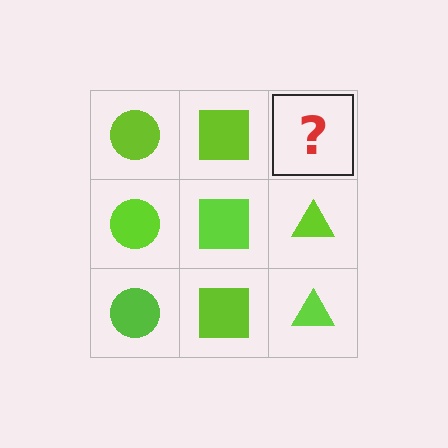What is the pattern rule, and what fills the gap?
The rule is that each column has a consistent shape. The gap should be filled with a lime triangle.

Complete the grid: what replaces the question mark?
The question mark should be replaced with a lime triangle.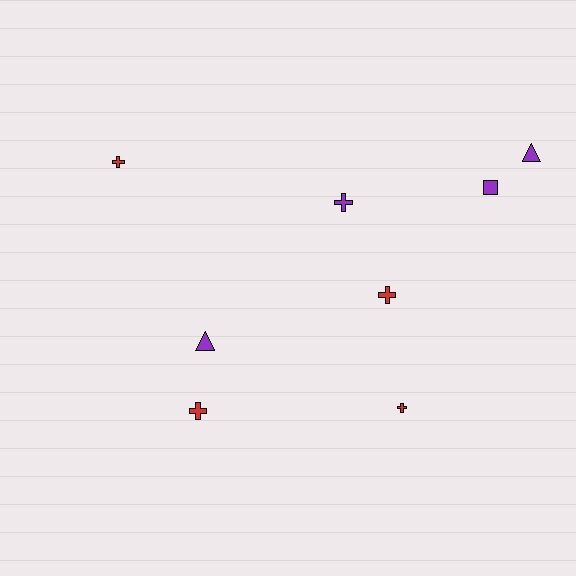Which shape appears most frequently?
Cross, with 5 objects.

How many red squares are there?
There are no red squares.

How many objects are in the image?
There are 8 objects.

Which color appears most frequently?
Purple, with 4 objects.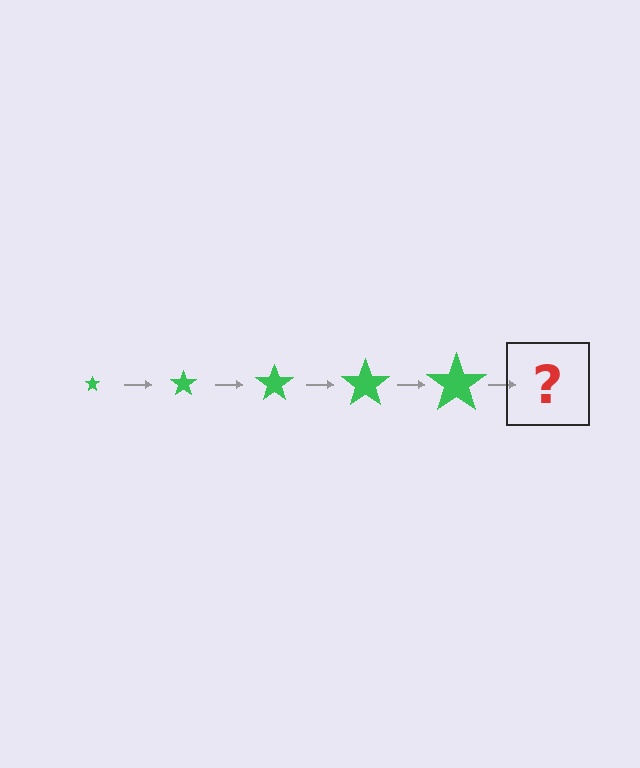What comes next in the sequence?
The next element should be a green star, larger than the previous one.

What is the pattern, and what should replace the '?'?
The pattern is that the star gets progressively larger each step. The '?' should be a green star, larger than the previous one.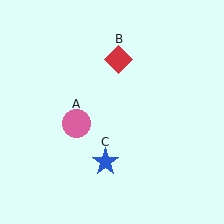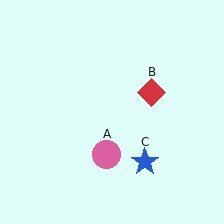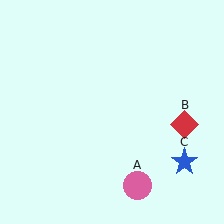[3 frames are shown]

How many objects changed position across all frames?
3 objects changed position: pink circle (object A), red diamond (object B), blue star (object C).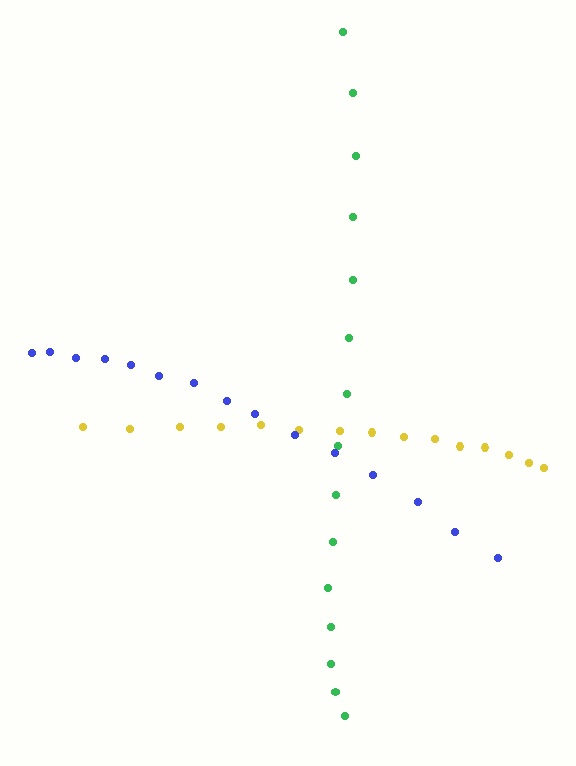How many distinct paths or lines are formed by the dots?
There are 3 distinct paths.